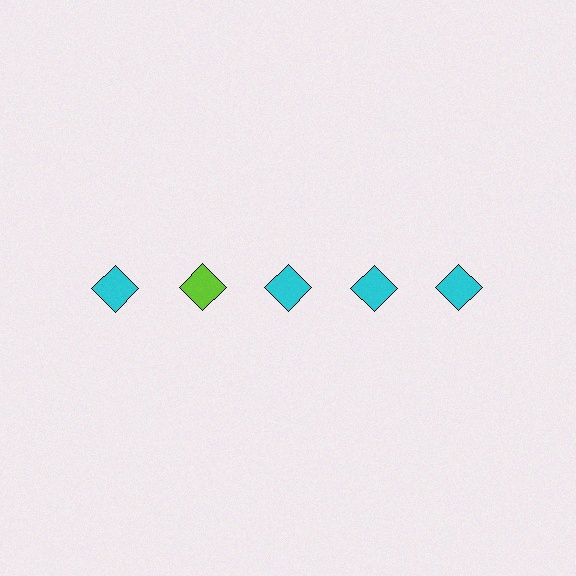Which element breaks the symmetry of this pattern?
The lime diamond in the top row, second from left column breaks the symmetry. All other shapes are cyan diamonds.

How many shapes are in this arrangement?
There are 5 shapes arranged in a grid pattern.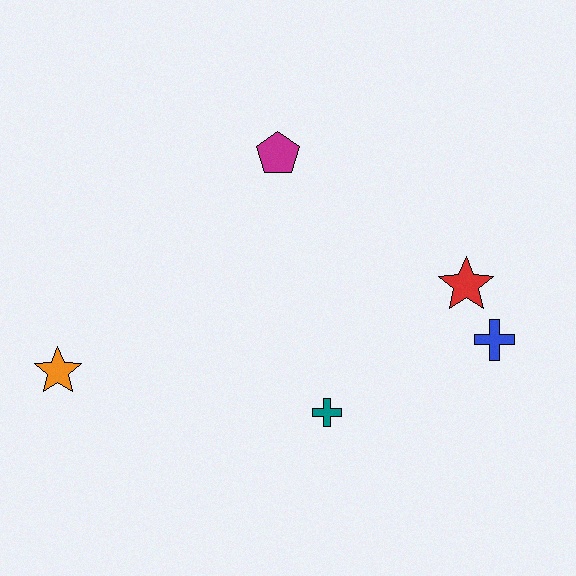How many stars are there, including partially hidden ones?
There are 2 stars.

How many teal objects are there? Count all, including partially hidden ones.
There is 1 teal object.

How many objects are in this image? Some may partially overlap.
There are 5 objects.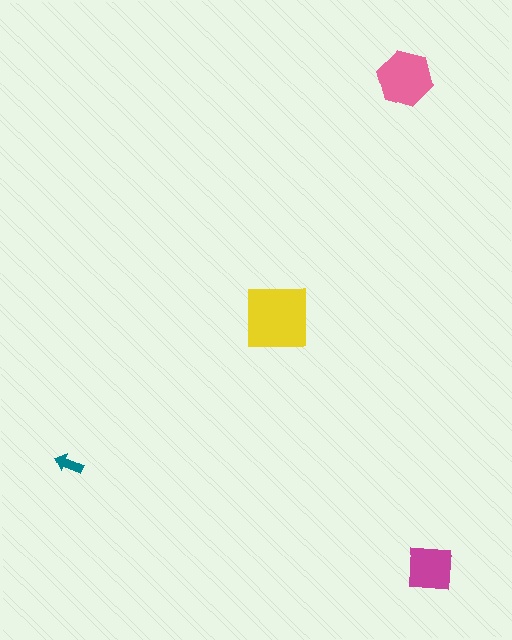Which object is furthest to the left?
The teal arrow is leftmost.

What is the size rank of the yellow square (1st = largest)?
1st.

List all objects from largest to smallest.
The yellow square, the pink hexagon, the magenta square, the teal arrow.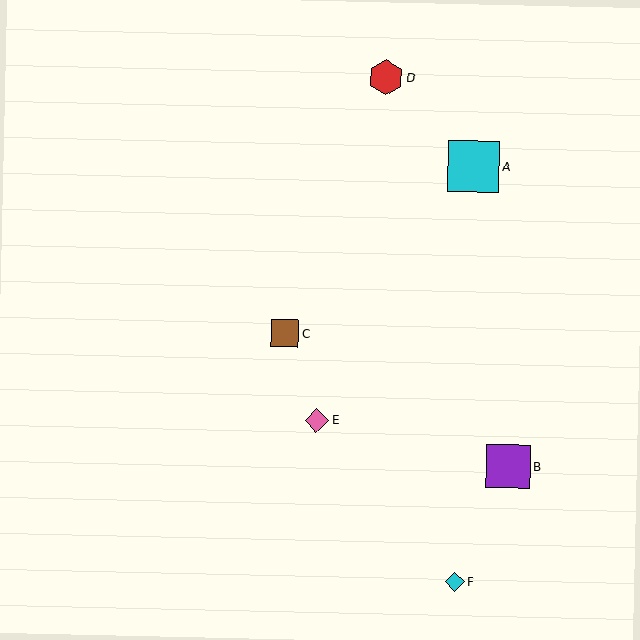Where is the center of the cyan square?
The center of the cyan square is at (474, 166).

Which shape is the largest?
The cyan square (labeled A) is the largest.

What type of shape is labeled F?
Shape F is a cyan diamond.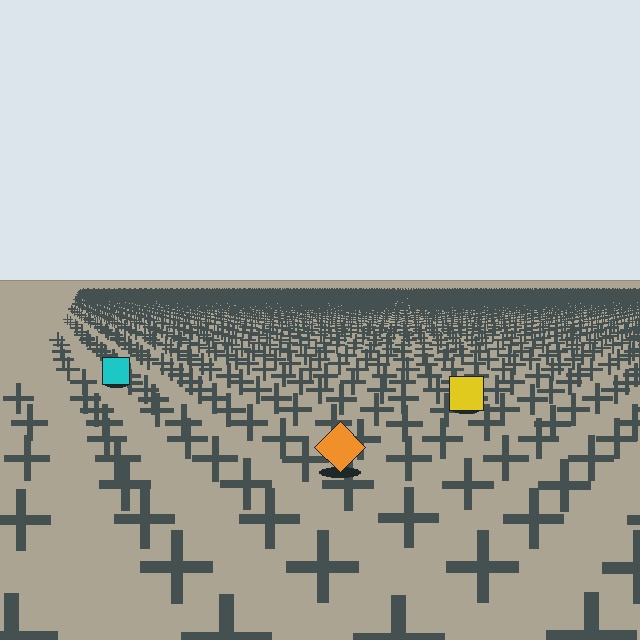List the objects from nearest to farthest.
From nearest to farthest: the orange diamond, the yellow square, the cyan square.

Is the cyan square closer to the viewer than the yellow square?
No. The yellow square is closer — you can tell from the texture gradient: the ground texture is coarser near it.